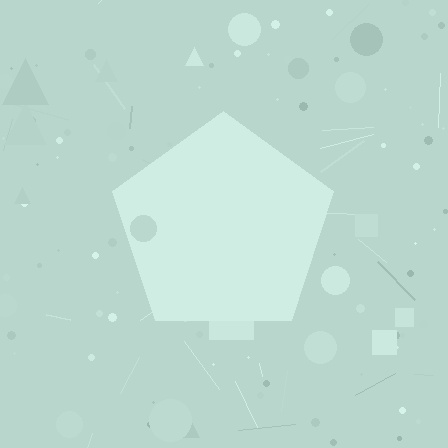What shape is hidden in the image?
A pentagon is hidden in the image.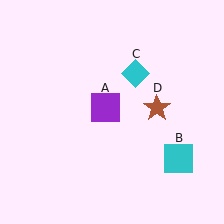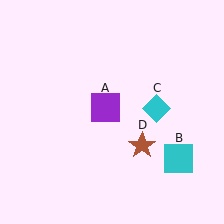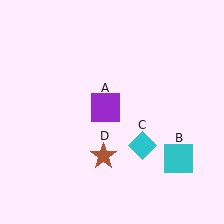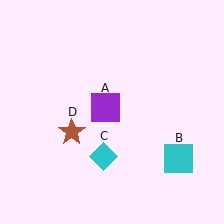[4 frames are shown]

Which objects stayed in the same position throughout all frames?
Purple square (object A) and cyan square (object B) remained stationary.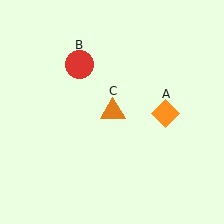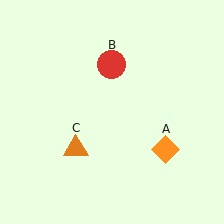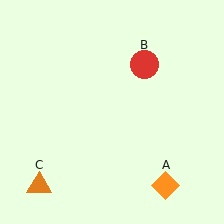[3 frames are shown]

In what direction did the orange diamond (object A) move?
The orange diamond (object A) moved down.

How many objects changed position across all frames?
3 objects changed position: orange diamond (object A), red circle (object B), orange triangle (object C).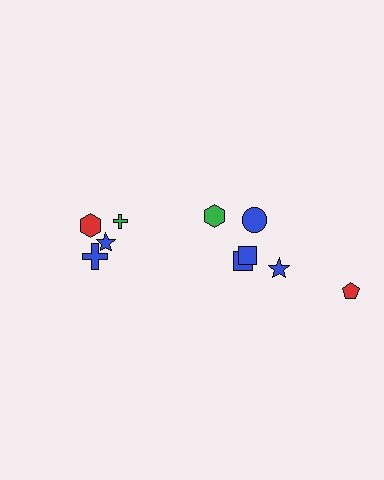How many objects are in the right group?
There are 6 objects.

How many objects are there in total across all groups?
There are 10 objects.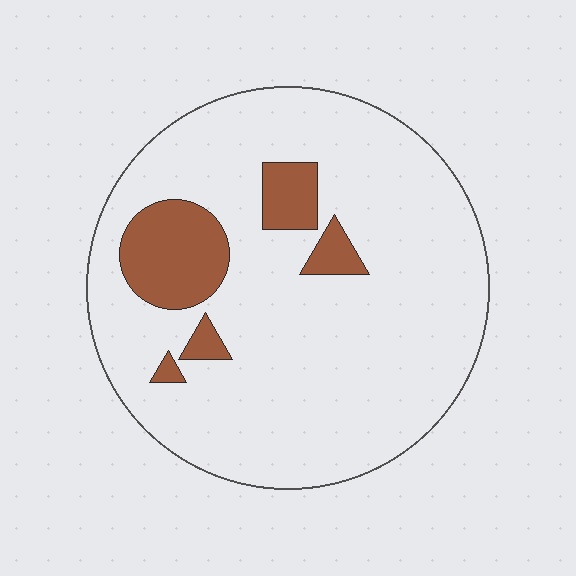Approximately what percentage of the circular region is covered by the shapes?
Approximately 15%.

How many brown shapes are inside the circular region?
5.